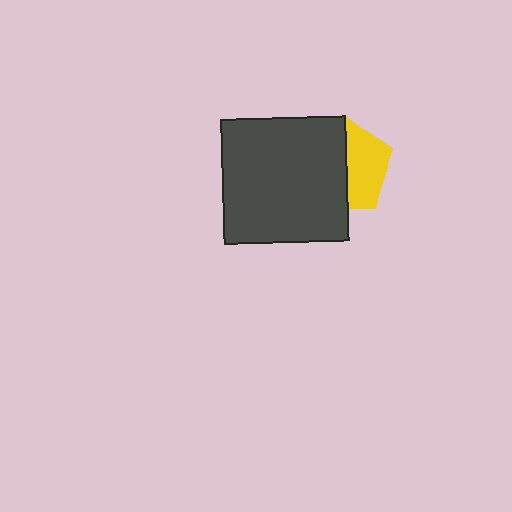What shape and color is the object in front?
The object in front is a dark gray square.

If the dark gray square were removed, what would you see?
You would see the complete yellow pentagon.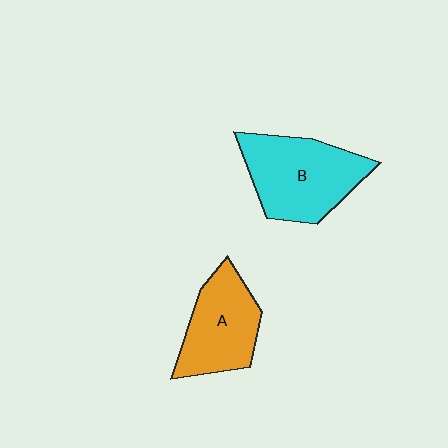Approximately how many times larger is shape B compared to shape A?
Approximately 1.3 times.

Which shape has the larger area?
Shape B (cyan).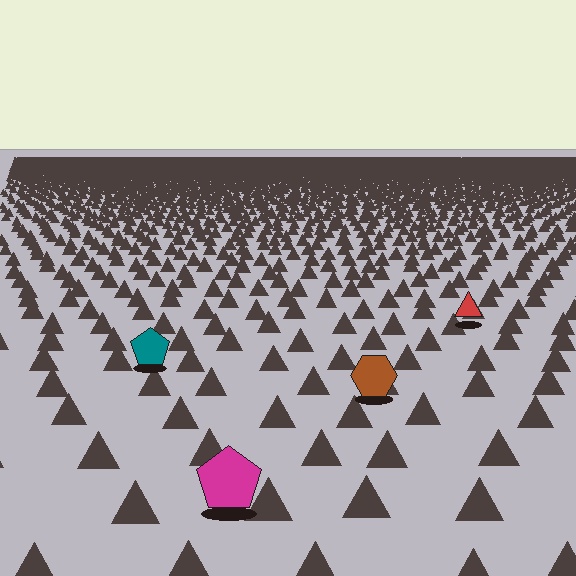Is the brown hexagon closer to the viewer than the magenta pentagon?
No. The magenta pentagon is closer — you can tell from the texture gradient: the ground texture is coarser near it.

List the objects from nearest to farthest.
From nearest to farthest: the magenta pentagon, the brown hexagon, the teal pentagon, the red triangle.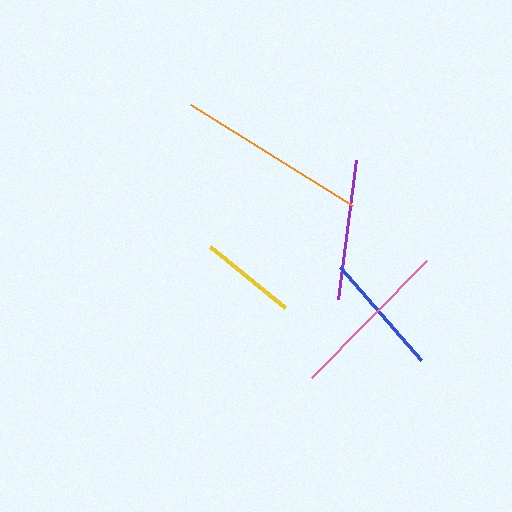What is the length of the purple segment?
The purple segment is approximately 141 pixels long.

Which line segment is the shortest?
The yellow line is the shortest at approximately 97 pixels.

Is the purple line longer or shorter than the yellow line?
The purple line is longer than the yellow line.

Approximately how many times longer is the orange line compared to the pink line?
The orange line is approximately 1.2 times the length of the pink line.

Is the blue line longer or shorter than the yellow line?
The blue line is longer than the yellow line.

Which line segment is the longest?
The orange line is the longest at approximately 191 pixels.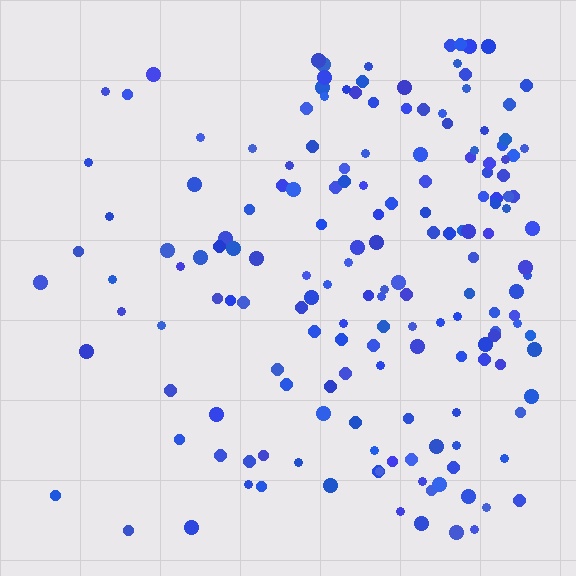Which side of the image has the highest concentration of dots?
The right.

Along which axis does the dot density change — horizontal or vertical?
Horizontal.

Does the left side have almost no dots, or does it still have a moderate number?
Still a moderate number, just noticeably fewer than the right.